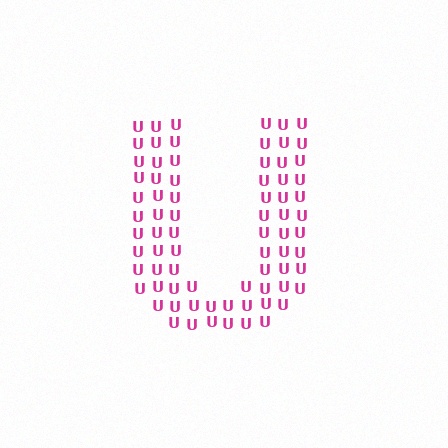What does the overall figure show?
The overall figure shows the letter U.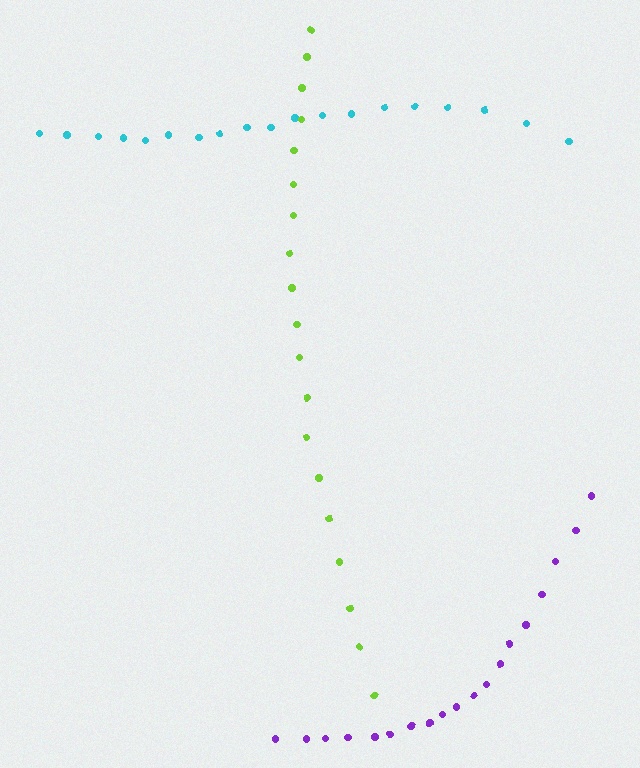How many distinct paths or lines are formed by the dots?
There are 3 distinct paths.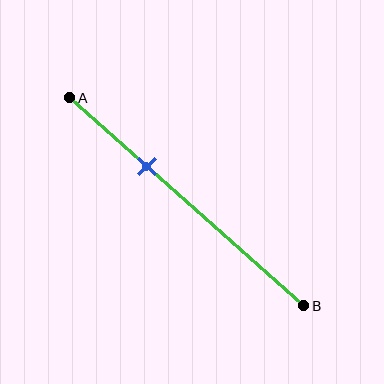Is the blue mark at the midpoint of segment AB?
No, the mark is at about 35% from A, not at the 50% midpoint.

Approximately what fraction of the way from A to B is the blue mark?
The blue mark is approximately 35% of the way from A to B.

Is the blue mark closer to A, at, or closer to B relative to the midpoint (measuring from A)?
The blue mark is closer to point A than the midpoint of segment AB.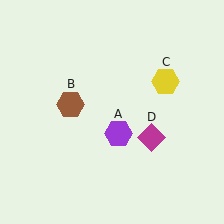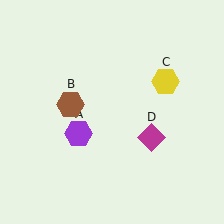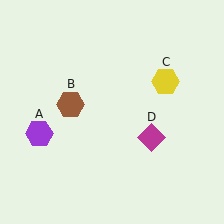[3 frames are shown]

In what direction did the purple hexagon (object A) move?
The purple hexagon (object A) moved left.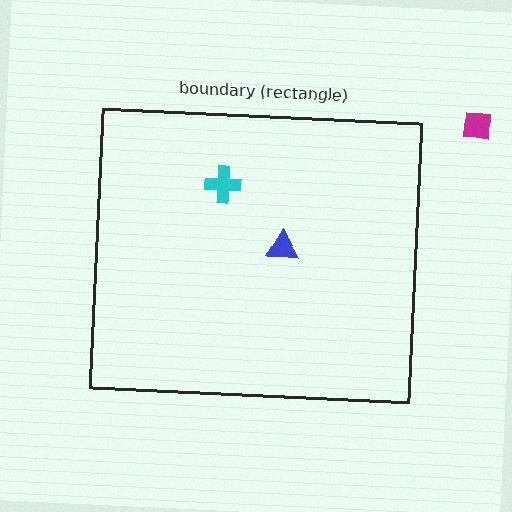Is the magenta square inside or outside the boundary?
Outside.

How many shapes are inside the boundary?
2 inside, 1 outside.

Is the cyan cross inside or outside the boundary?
Inside.